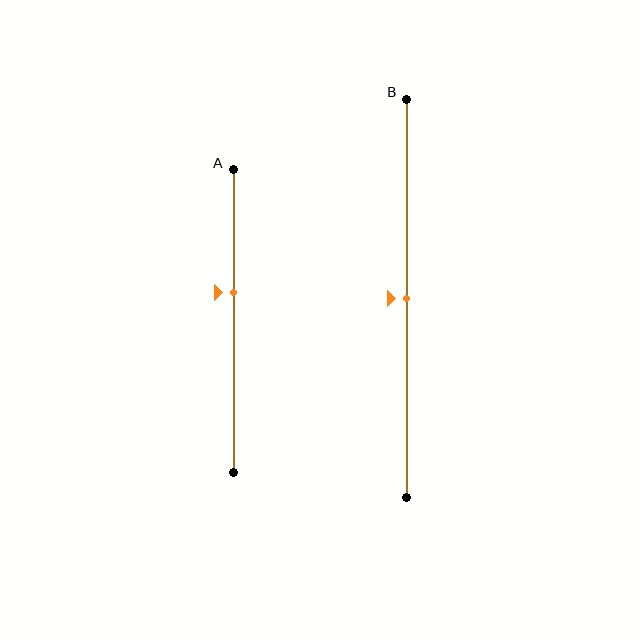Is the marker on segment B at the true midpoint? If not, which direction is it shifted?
Yes, the marker on segment B is at the true midpoint.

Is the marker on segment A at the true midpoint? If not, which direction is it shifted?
No, the marker on segment A is shifted upward by about 10% of the segment length.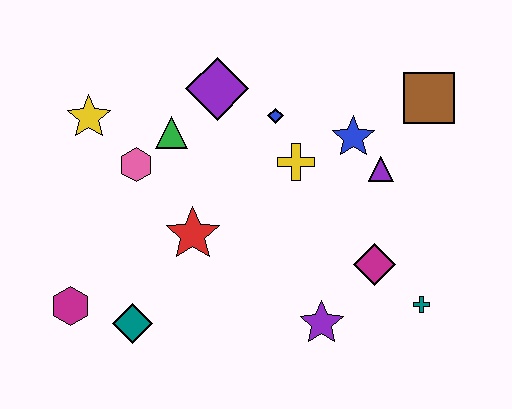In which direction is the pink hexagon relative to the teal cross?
The pink hexagon is to the left of the teal cross.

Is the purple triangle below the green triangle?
Yes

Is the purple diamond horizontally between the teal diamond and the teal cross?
Yes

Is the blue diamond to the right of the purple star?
No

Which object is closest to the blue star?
The purple triangle is closest to the blue star.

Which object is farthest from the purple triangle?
The magenta hexagon is farthest from the purple triangle.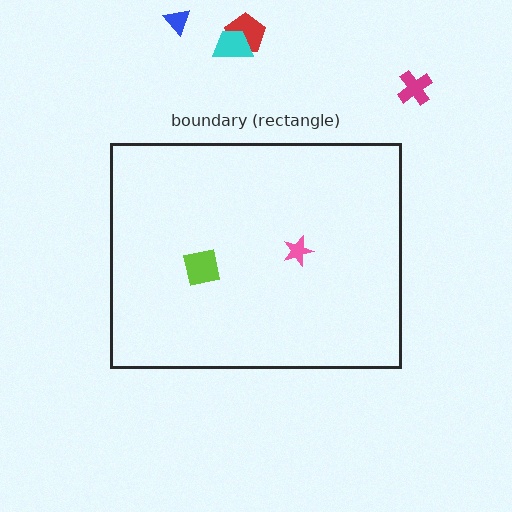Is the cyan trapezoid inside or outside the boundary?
Outside.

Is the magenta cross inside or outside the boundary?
Outside.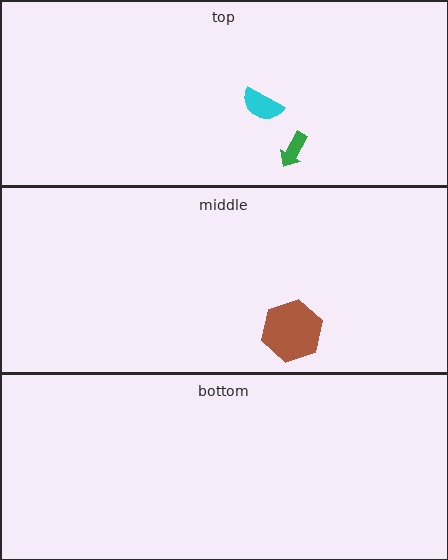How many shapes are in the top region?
2.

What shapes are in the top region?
The cyan semicircle, the green arrow.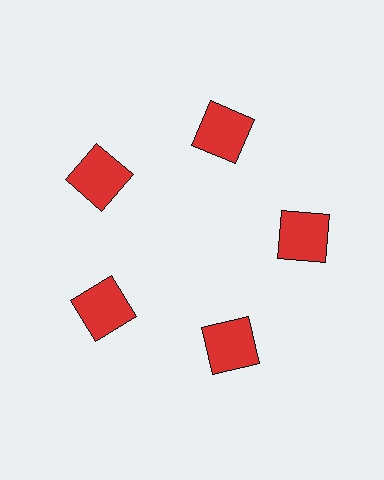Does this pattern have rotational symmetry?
Yes, this pattern has 5-fold rotational symmetry. It looks the same after rotating 72 degrees around the center.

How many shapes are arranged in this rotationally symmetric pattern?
There are 5 shapes, arranged in 5 groups of 1.